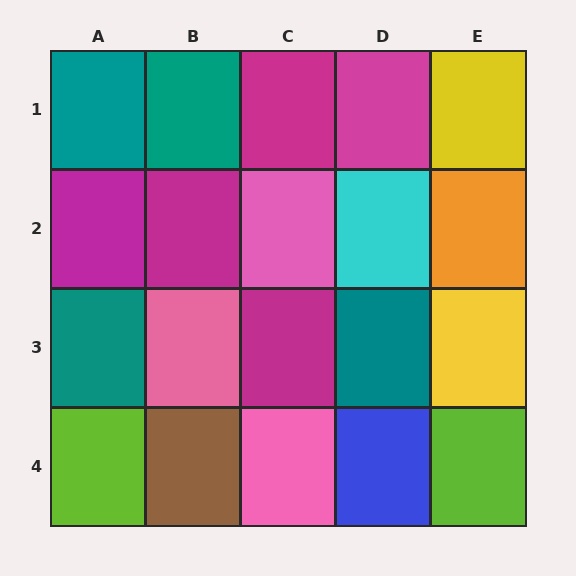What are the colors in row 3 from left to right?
Teal, pink, magenta, teal, yellow.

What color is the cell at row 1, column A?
Teal.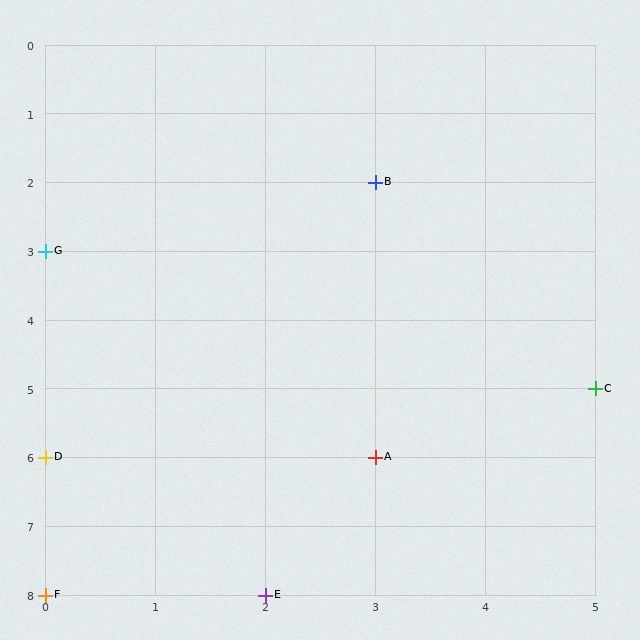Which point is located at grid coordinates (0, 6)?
Point D is at (0, 6).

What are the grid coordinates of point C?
Point C is at grid coordinates (5, 5).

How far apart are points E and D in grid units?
Points E and D are 2 columns and 2 rows apart (about 2.8 grid units diagonally).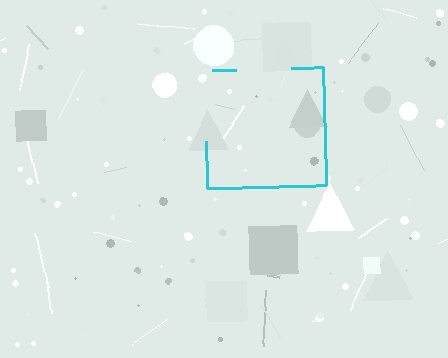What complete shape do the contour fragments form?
The contour fragments form a square.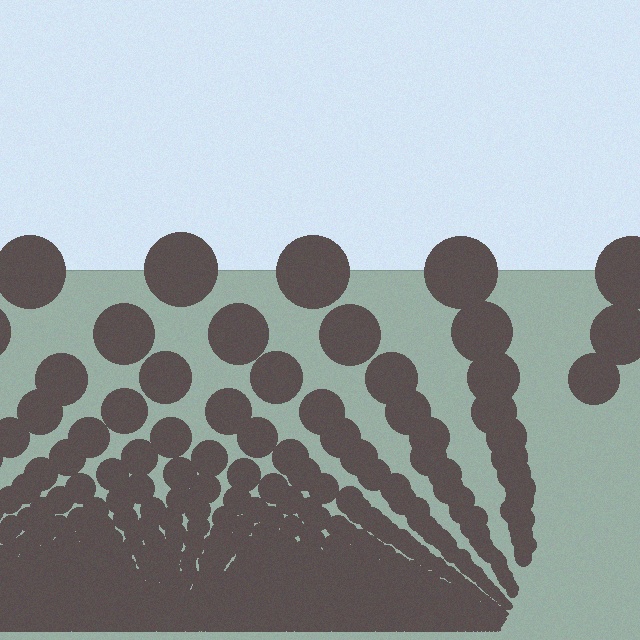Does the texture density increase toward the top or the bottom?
Density increases toward the bottom.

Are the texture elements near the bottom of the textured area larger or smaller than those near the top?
Smaller. The gradient is inverted — elements near the bottom are smaller and denser.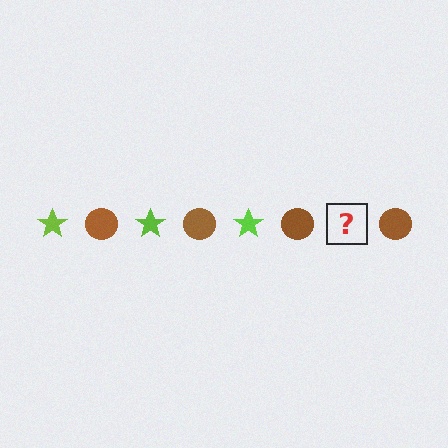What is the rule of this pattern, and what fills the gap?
The rule is that the pattern alternates between lime star and brown circle. The gap should be filled with a lime star.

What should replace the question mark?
The question mark should be replaced with a lime star.